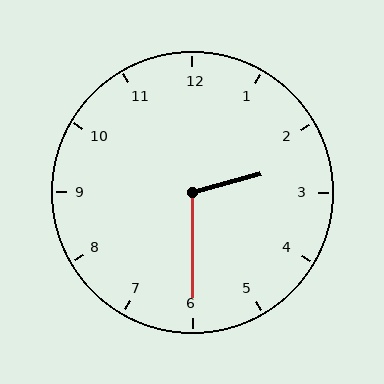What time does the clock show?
2:30.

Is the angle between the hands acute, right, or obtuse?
It is obtuse.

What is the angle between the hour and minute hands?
Approximately 105 degrees.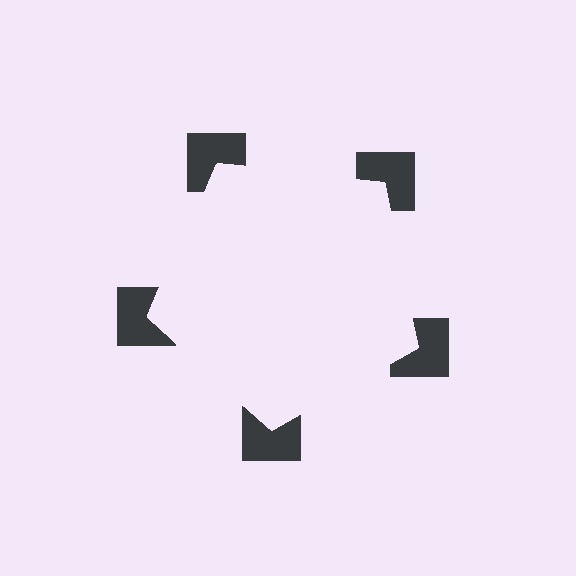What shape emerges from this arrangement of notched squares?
An illusory pentagon — its edges are inferred from the aligned wedge cuts in the notched squares, not physically drawn.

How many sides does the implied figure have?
5 sides.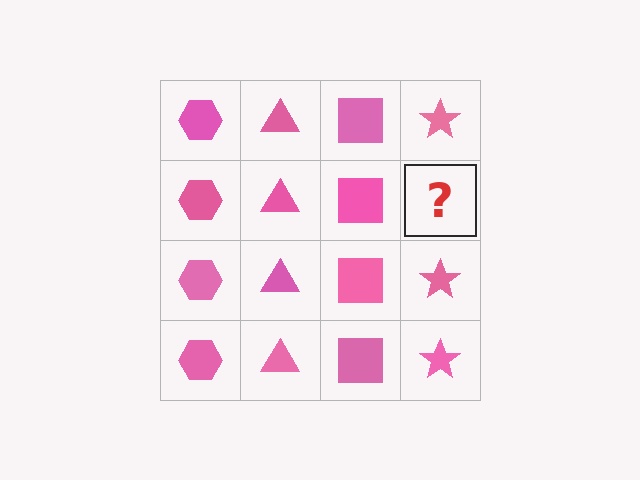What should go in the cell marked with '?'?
The missing cell should contain a pink star.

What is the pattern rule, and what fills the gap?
The rule is that each column has a consistent shape. The gap should be filled with a pink star.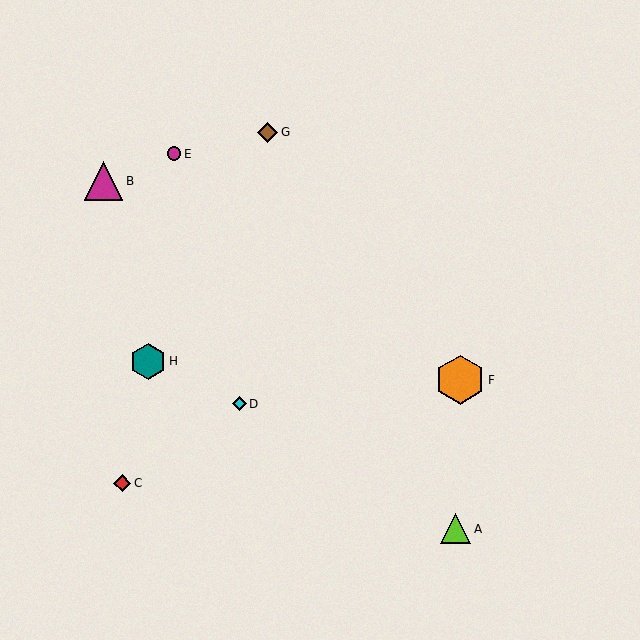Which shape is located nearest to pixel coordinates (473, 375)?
The orange hexagon (labeled F) at (460, 380) is nearest to that location.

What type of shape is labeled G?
Shape G is a brown diamond.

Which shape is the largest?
The orange hexagon (labeled F) is the largest.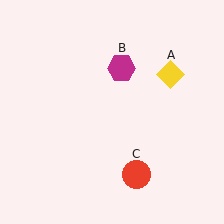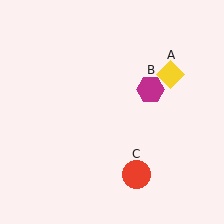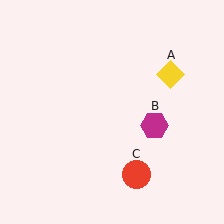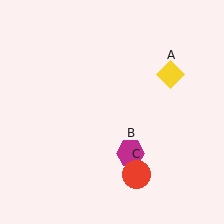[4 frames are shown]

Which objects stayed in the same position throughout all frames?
Yellow diamond (object A) and red circle (object C) remained stationary.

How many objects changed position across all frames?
1 object changed position: magenta hexagon (object B).